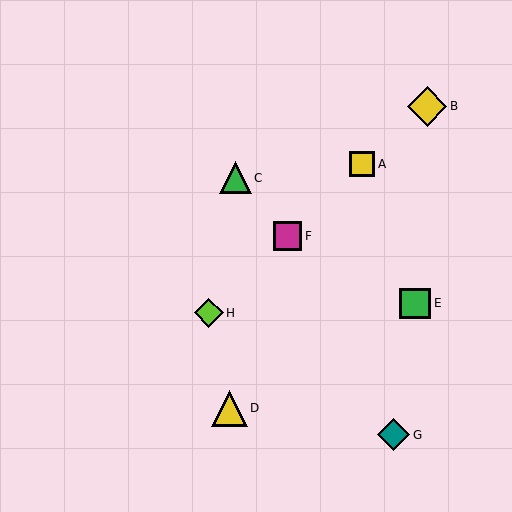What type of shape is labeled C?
Shape C is a green triangle.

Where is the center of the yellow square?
The center of the yellow square is at (362, 164).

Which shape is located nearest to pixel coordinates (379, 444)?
The teal diamond (labeled G) at (393, 435) is nearest to that location.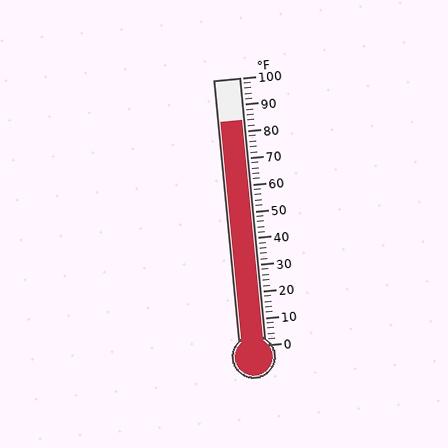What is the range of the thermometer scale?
The thermometer scale ranges from 0°F to 100°F.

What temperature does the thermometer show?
The thermometer shows approximately 84°F.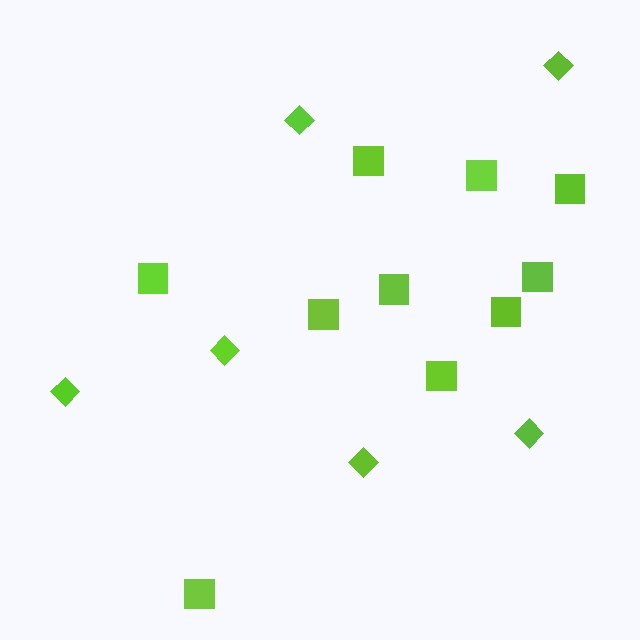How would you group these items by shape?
There are 2 groups: one group of squares (10) and one group of diamonds (6).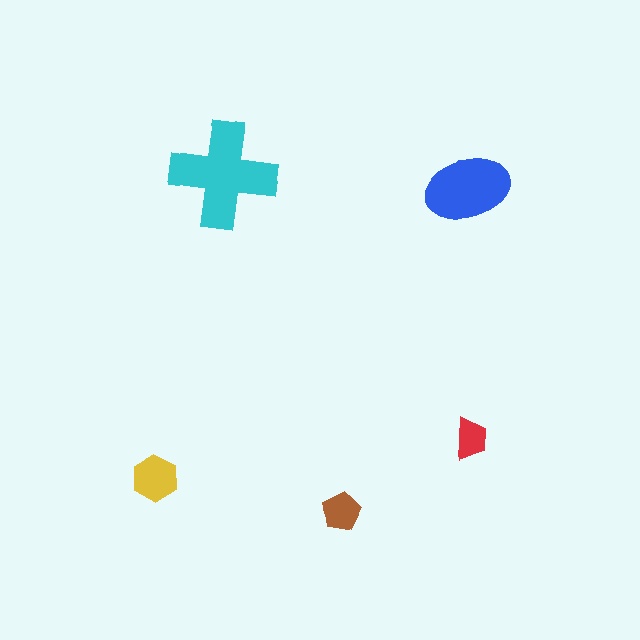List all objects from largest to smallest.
The cyan cross, the blue ellipse, the yellow hexagon, the brown pentagon, the red trapezoid.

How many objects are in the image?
There are 5 objects in the image.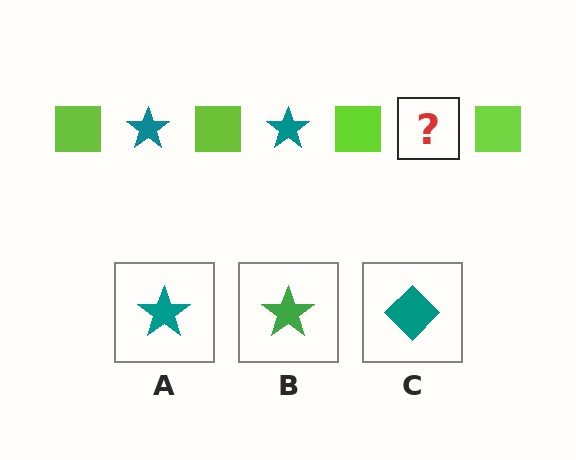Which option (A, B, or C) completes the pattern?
A.